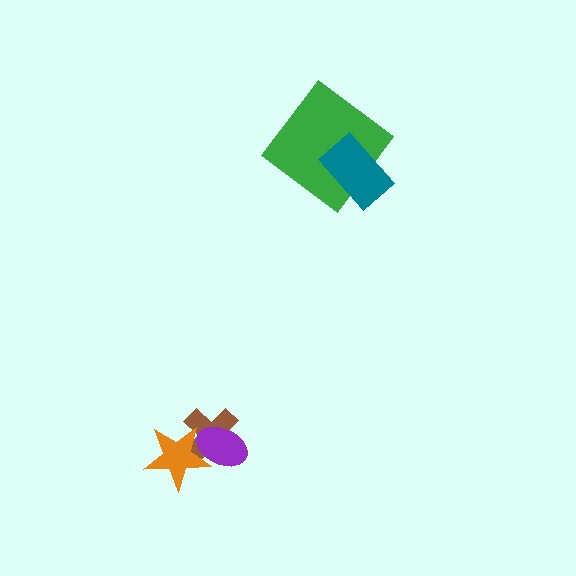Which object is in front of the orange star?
The purple ellipse is in front of the orange star.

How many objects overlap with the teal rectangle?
1 object overlaps with the teal rectangle.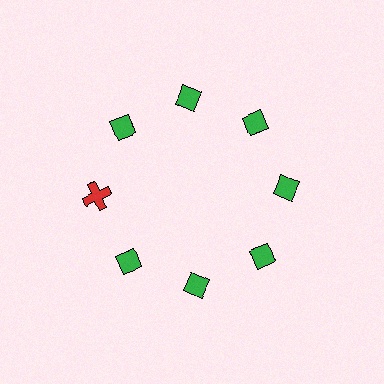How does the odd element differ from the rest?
It differs in both color (red instead of green) and shape (cross instead of diamond).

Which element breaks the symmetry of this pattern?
The red cross at roughly the 9 o'clock position breaks the symmetry. All other shapes are green diamonds.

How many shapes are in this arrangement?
There are 8 shapes arranged in a ring pattern.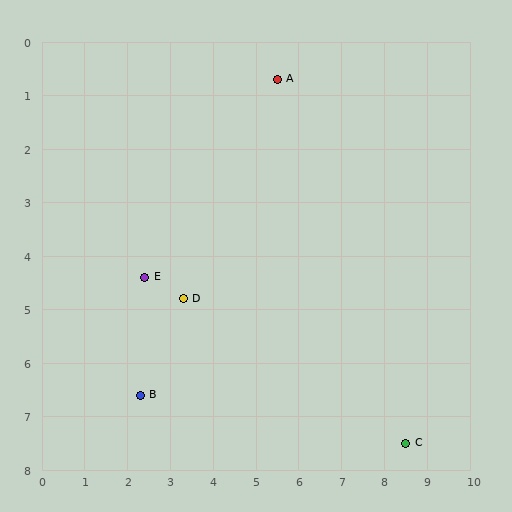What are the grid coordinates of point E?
Point E is at approximately (2.4, 4.4).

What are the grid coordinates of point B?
Point B is at approximately (2.3, 6.6).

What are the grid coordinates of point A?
Point A is at approximately (5.5, 0.7).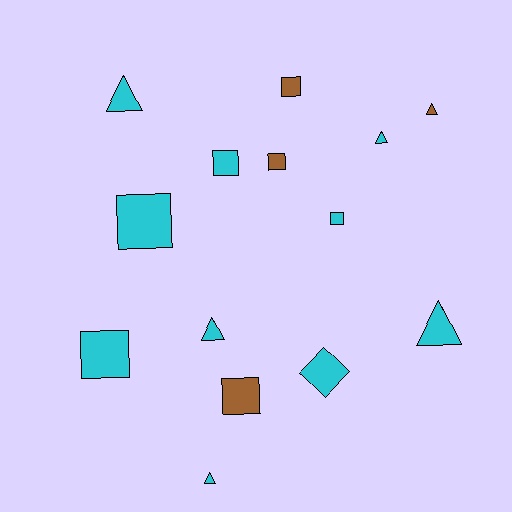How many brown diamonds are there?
There are no brown diamonds.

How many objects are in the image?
There are 14 objects.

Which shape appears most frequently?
Square, with 7 objects.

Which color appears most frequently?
Cyan, with 10 objects.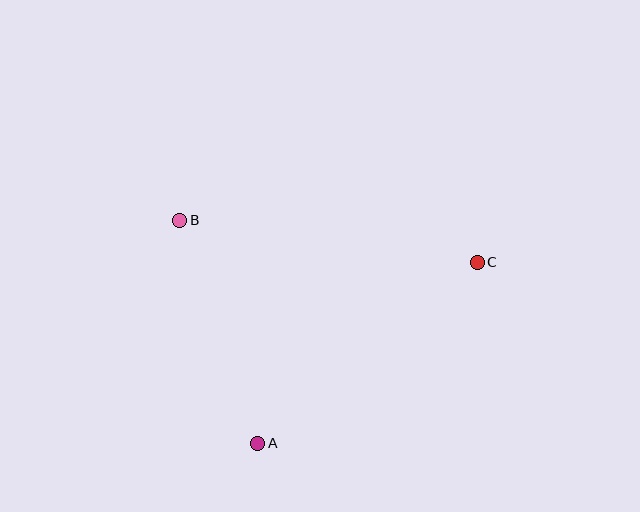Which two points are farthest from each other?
Points B and C are farthest from each other.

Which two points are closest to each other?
Points A and B are closest to each other.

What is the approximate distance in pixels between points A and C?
The distance between A and C is approximately 285 pixels.